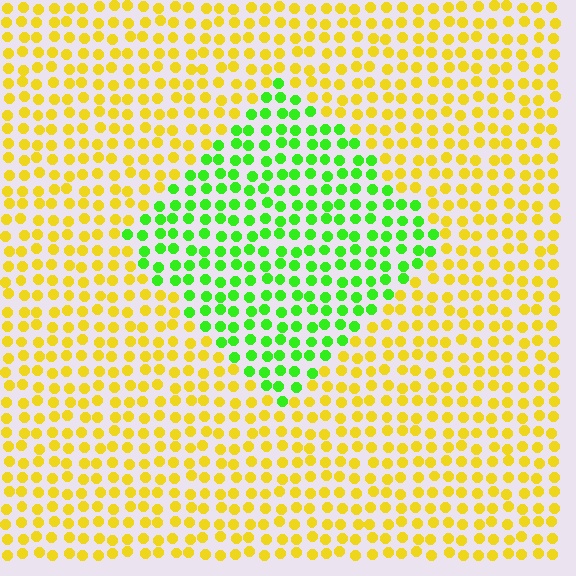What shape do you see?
I see a diamond.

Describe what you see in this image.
The image is filled with small yellow elements in a uniform arrangement. A diamond-shaped region is visible where the elements are tinted to a slightly different hue, forming a subtle color boundary.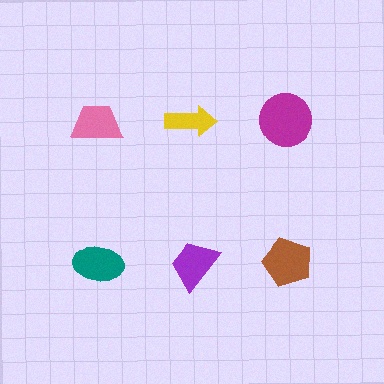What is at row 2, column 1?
A teal ellipse.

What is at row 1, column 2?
A yellow arrow.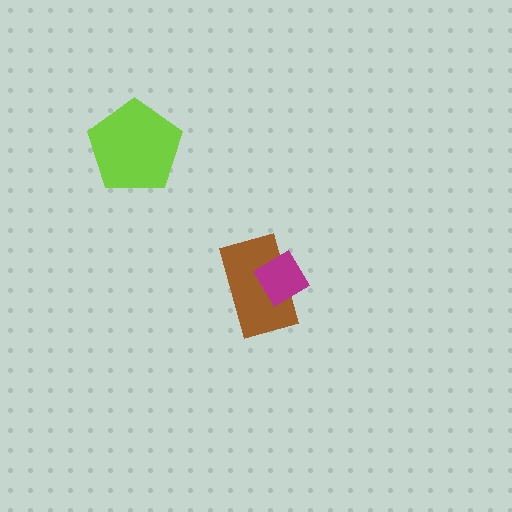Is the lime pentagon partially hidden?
No, no other shape covers it.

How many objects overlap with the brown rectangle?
1 object overlaps with the brown rectangle.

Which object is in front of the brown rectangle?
The magenta diamond is in front of the brown rectangle.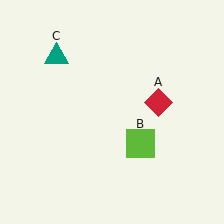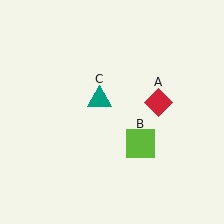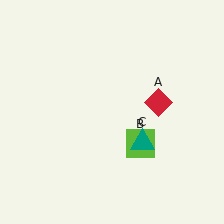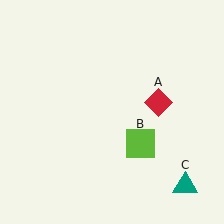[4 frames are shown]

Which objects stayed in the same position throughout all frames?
Red diamond (object A) and lime square (object B) remained stationary.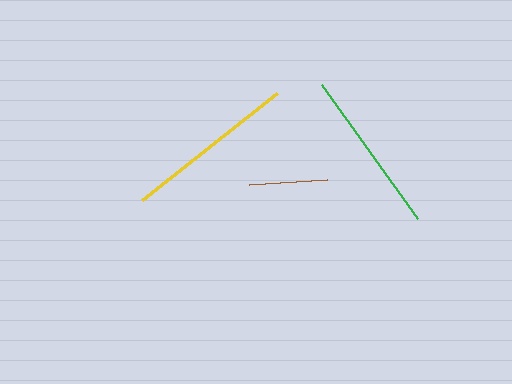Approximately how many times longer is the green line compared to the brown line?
The green line is approximately 2.1 times the length of the brown line.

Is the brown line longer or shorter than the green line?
The green line is longer than the brown line.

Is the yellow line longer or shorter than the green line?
The yellow line is longer than the green line.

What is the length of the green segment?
The green segment is approximately 165 pixels long.